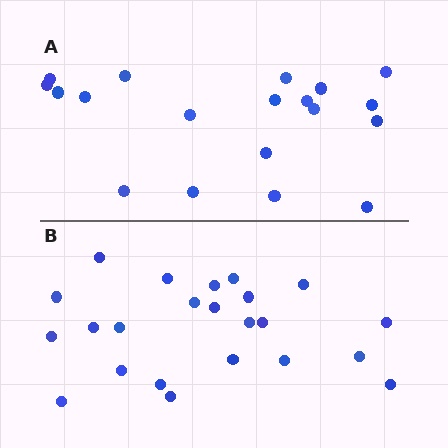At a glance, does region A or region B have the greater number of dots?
Region B (the bottom region) has more dots.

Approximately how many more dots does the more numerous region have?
Region B has about 4 more dots than region A.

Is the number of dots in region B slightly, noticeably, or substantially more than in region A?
Region B has only slightly more — the two regions are fairly close. The ratio is roughly 1.2 to 1.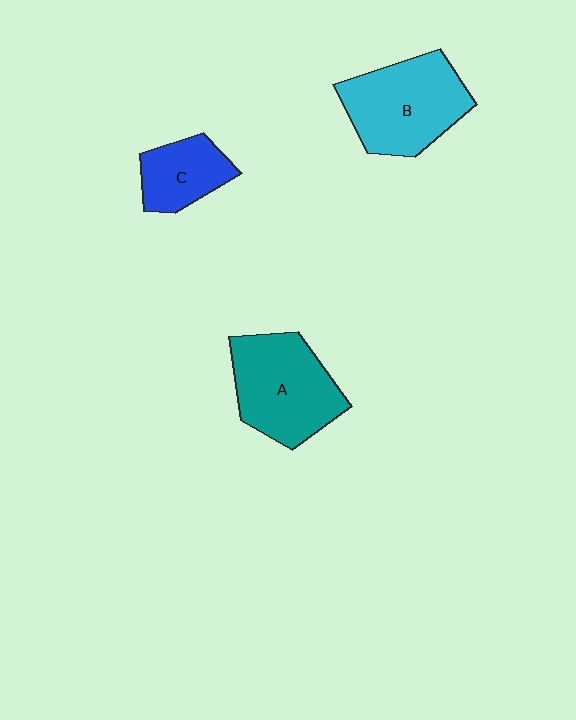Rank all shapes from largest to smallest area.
From largest to smallest: B (cyan), A (teal), C (blue).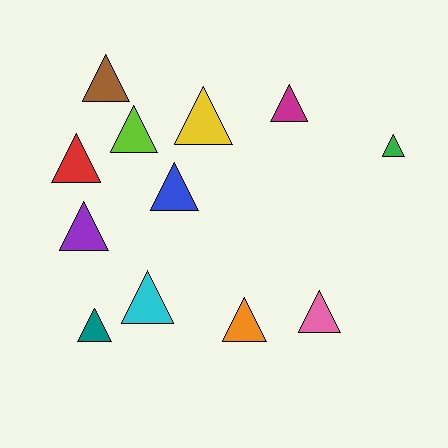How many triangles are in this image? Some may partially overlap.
There are 12 triangles.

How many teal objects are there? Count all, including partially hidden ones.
There is 1 teal object.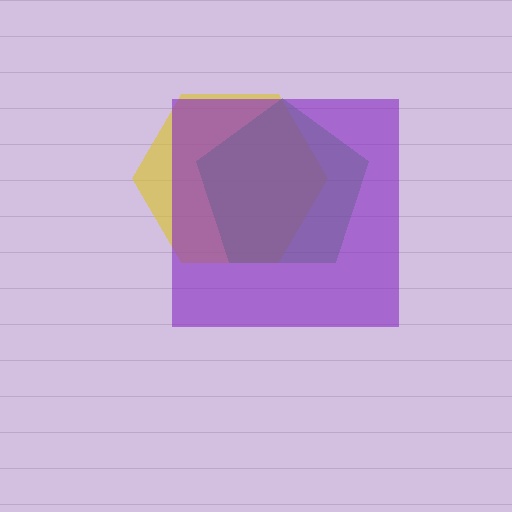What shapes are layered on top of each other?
The layered shapes are: a yellow hexagon, a green pentagon, a purple square.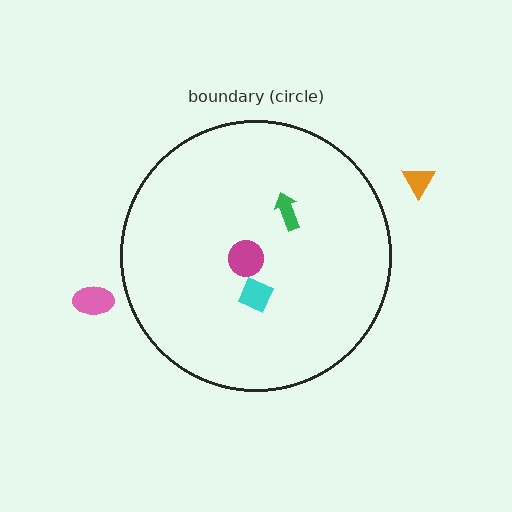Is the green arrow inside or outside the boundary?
Inside.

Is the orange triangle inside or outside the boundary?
Outside.